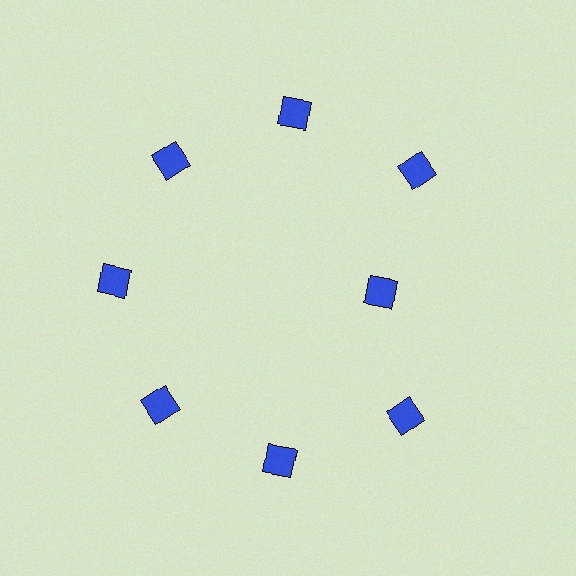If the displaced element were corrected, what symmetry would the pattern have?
It would have 8-fold rotational symmetry — the pattern would map onto itself every 45 degrees.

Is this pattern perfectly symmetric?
No. The 8 blue diamonds are arranged in a ring, but one element near the 3 o'clock position is pulled inward toward the center, breaking the 8-fold rotational symmetry.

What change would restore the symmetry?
The symmetry would be restored by moving it outward, back onto the ring so that all 8 diamonds sit at equal angles and equal distance from the center.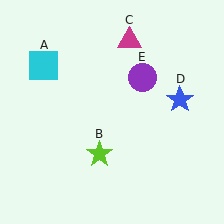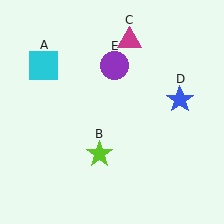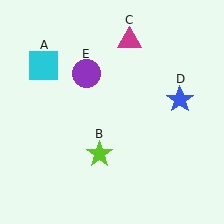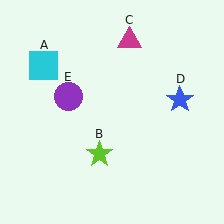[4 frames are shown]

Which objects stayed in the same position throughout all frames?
Cyan square (object A) and lime star (object B) and magenta triangle (object C) and blue star (object D) remained stationary.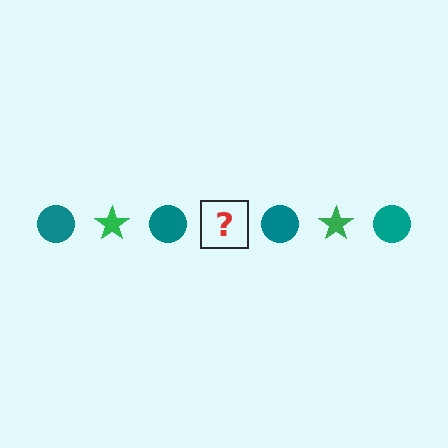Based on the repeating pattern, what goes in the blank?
The blank should be a green star.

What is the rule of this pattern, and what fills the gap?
The rule is that the pattern alternates between teal circle and green star. The gap should be filled with a green star.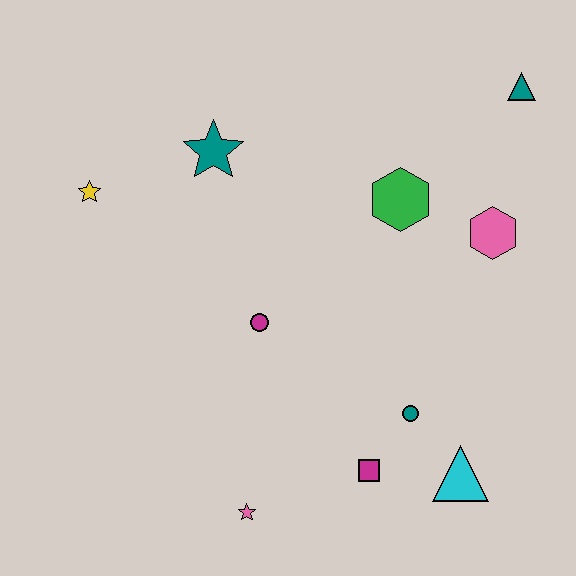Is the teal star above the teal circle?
Yes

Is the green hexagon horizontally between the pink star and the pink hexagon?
Yes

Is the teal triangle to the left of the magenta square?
No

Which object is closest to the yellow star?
The teal star is closest to the yellow star.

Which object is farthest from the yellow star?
The cyan triangle is farthest from the yellow star.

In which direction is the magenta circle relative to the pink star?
The magenta circle is above the pink star.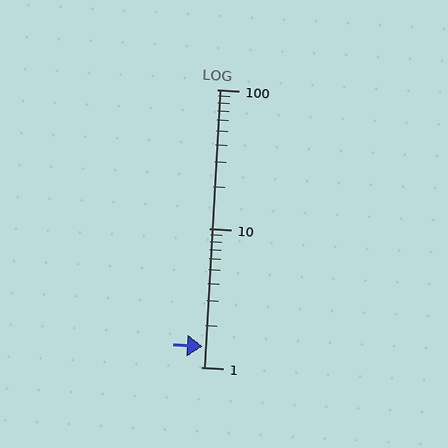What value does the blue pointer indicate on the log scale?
The pointer indicates approximately 1.4.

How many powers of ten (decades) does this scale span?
The scale spans 2 decades, from 1 to 100.